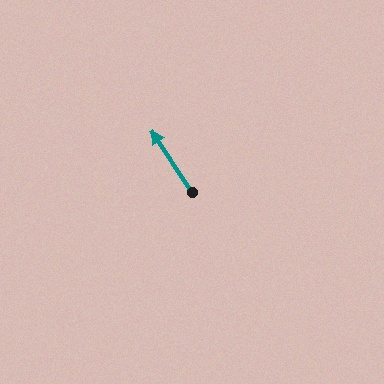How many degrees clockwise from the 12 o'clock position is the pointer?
Approximately 327 degrees.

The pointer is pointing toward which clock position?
Roughly 11 o'clock.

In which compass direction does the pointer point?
Northwest.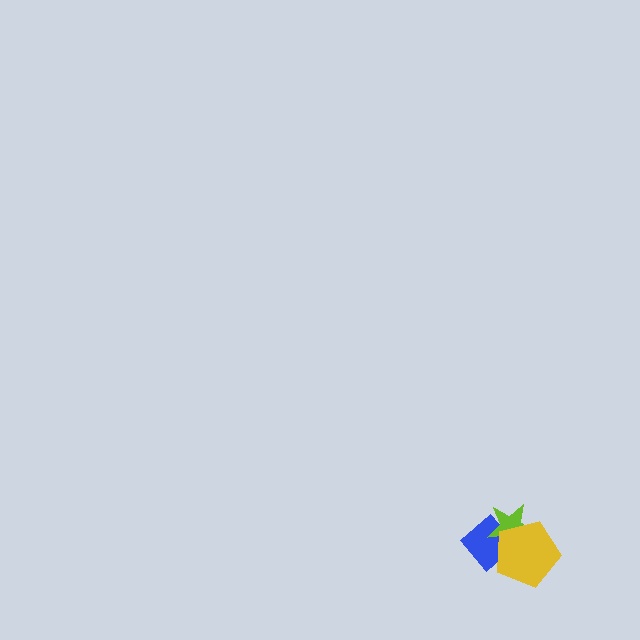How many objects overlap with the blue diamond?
2 objects overlap with the blue diamond.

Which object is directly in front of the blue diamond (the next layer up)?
The lime star is directly in front of the blue diamond.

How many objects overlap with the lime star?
2 objects overlap with the lime star.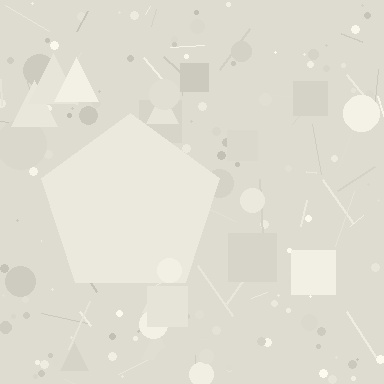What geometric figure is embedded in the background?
A pentagon is embedded in the background.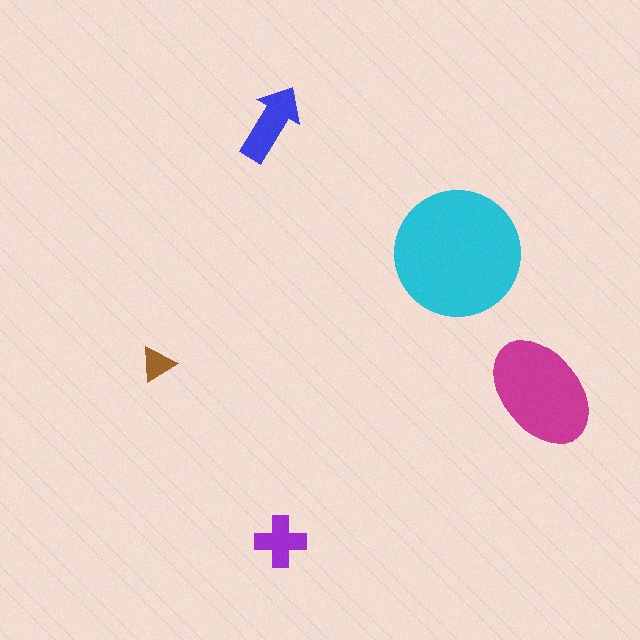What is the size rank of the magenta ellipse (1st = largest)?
2nd.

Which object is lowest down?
The purple cross is bottommost.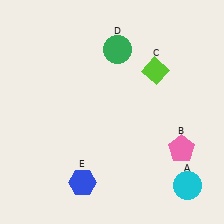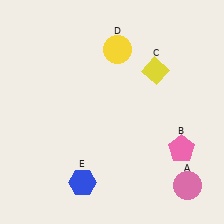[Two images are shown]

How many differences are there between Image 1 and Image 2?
There are 3 differences between the two images.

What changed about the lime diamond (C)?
In Image 1, C is lime. In Image 2, it changed to yellow.